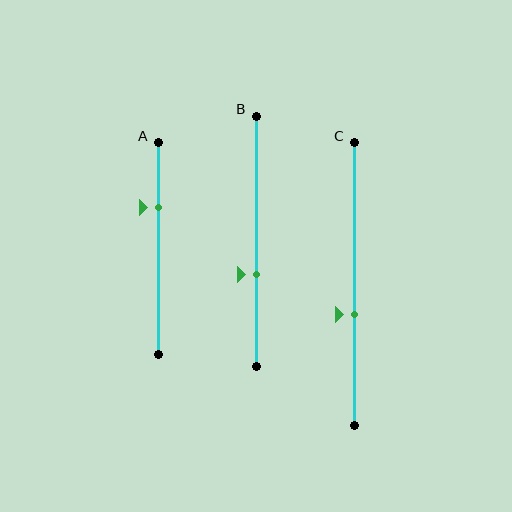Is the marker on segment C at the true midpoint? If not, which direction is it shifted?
No, the marker on segment C is shifted downward by about 11% of the segment length.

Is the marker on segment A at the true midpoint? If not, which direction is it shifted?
No, the marker on segment A is shifted upward by about 19% of the segment length.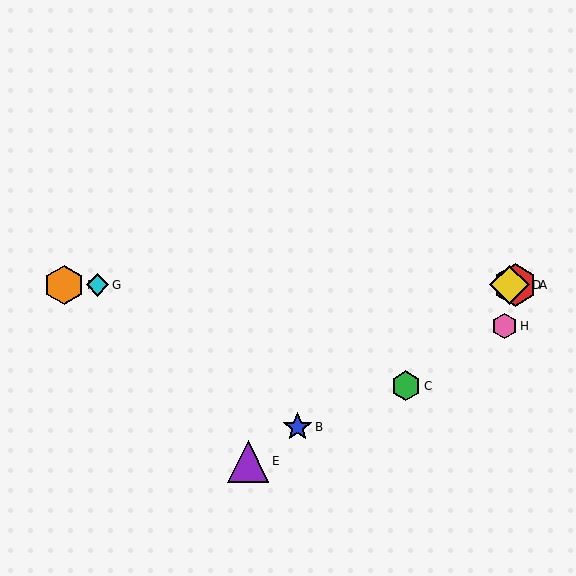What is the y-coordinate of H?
Object H is at y≈326.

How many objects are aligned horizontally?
4 objects (A, D, F, G) are aligned horizontally.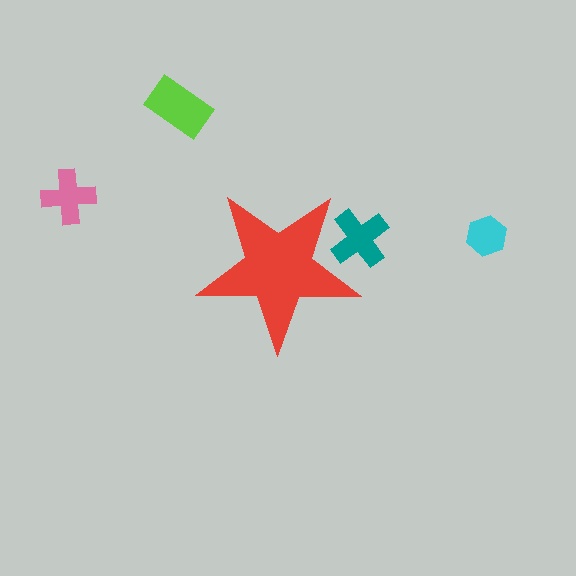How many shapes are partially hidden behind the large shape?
1 shape is partially hidden.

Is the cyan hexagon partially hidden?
No, the cyan hexagon is fully visible.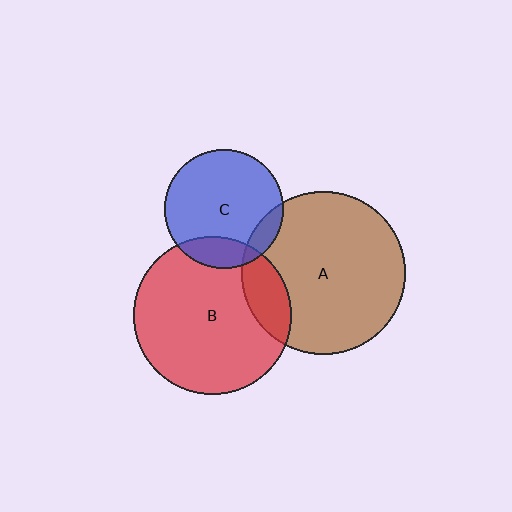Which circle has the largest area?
Circle A (brown).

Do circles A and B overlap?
Yes.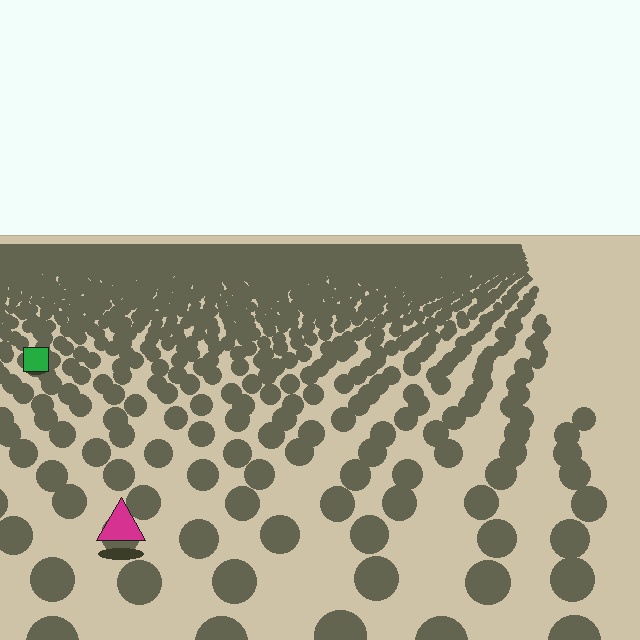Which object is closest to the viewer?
The magenta triangle is closest. The texture marks near it are larger and more spread out.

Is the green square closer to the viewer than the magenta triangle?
No. The magenta triangle is closer — you can tell from the texture gradient: the ground texture is coarser near it.